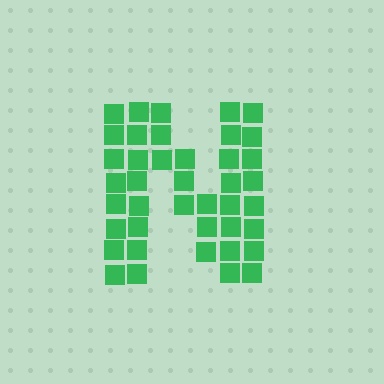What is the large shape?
The large shape is the letter N.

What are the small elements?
The small elements are squares.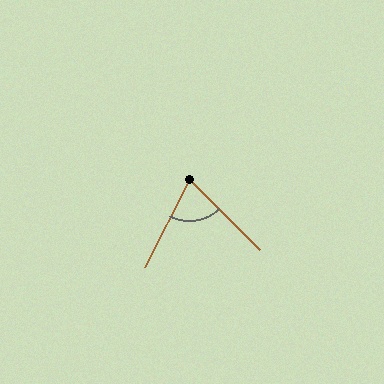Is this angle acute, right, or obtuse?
It is acute.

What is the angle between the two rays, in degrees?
Approximately 72 degrees.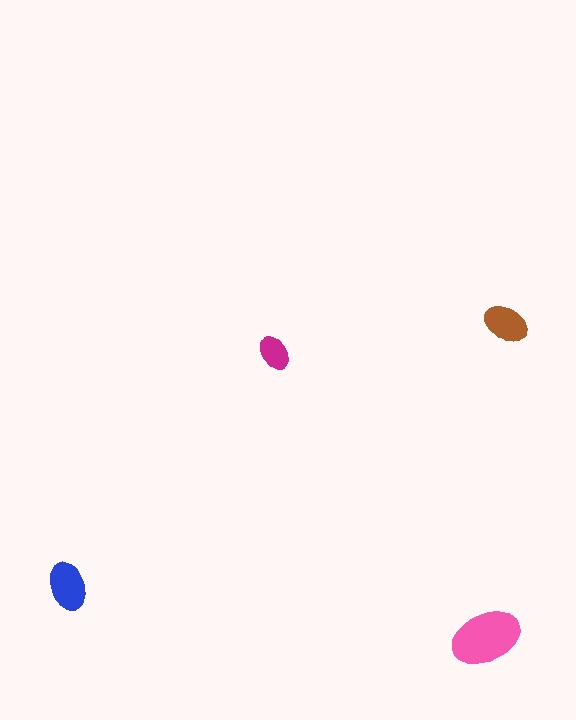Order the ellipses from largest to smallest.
the pink one, the blue one, the brown one, the magenta one.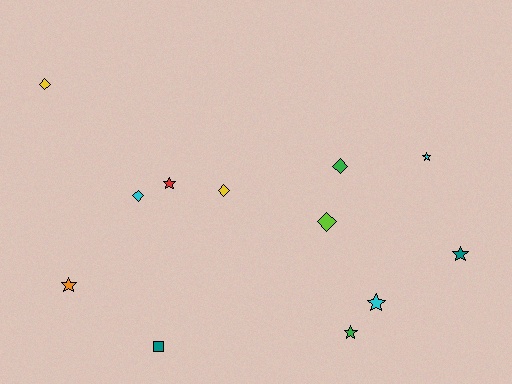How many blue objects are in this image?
There are no blue objects.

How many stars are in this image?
There are 6 stars.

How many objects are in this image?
There are 12 objects.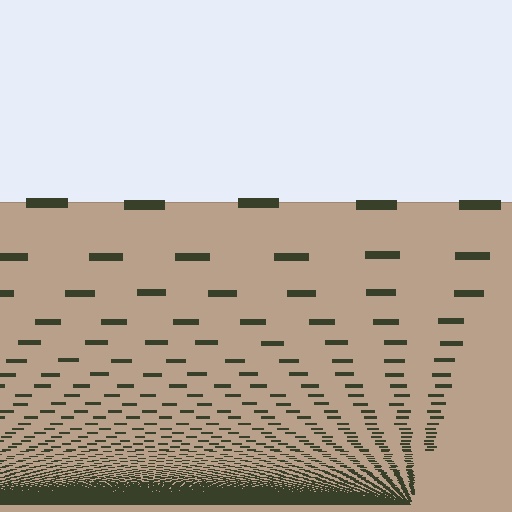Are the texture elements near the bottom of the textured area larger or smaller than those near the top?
Smaller. The gradient is inverted — elements near the bottom are smaller and denser.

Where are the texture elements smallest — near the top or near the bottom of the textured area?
Near the bottom.